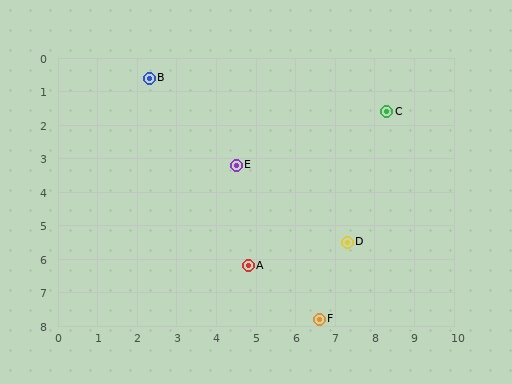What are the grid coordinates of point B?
Point B is at approximately (2.3, 0.6).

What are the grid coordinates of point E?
Point E is at approximately (4.5, 3.2).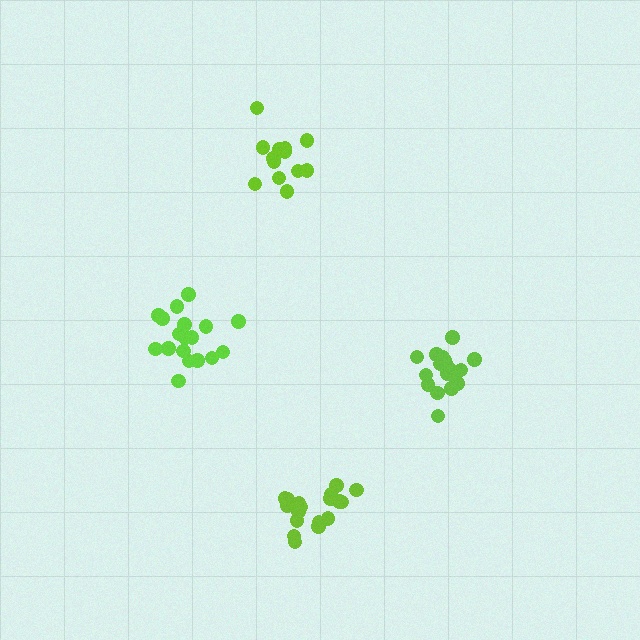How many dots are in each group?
Group 1: 18 dots, Group 2: 19 dots, Group 3: 18 dots, Group 4: 13 dots (68 total).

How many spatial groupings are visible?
There are 4 spatial groupings.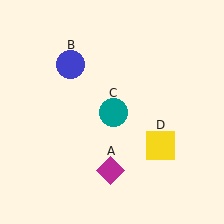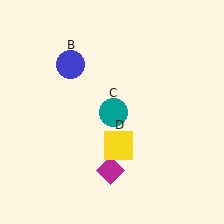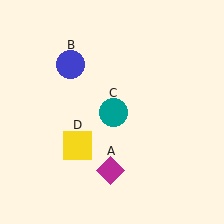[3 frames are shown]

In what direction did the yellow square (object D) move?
The yellow square (object D) moved left.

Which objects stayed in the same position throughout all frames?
Magenta diamond (object A) and blue circle (object B) and teal circle (object C) remained stationary.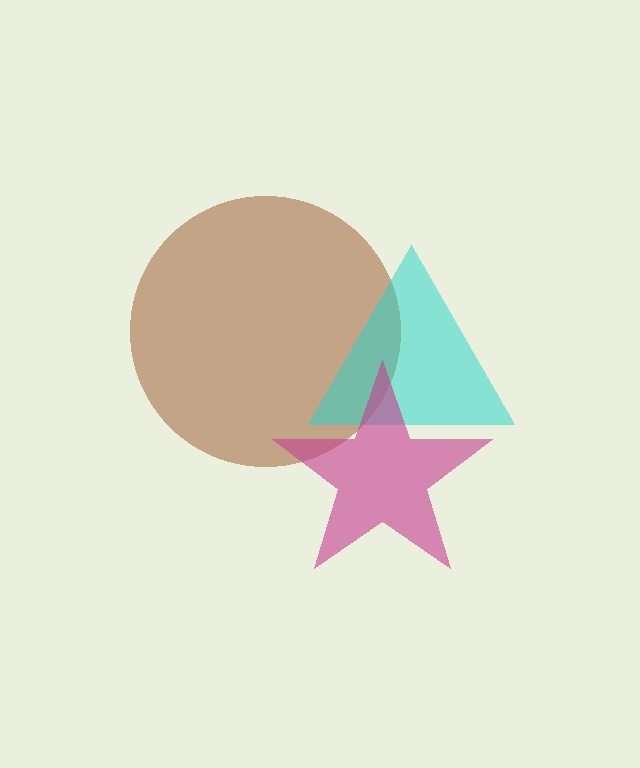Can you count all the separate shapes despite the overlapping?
Yes, there are 3 separate shapes.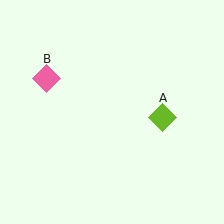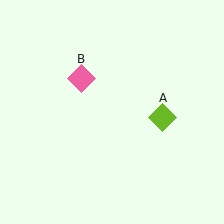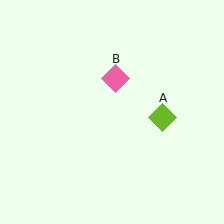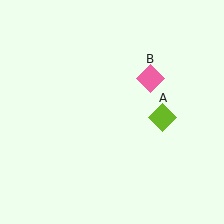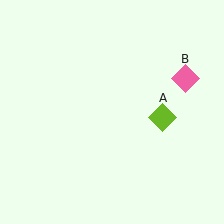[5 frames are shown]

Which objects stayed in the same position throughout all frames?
Lime diamond (object A) remained stationary.